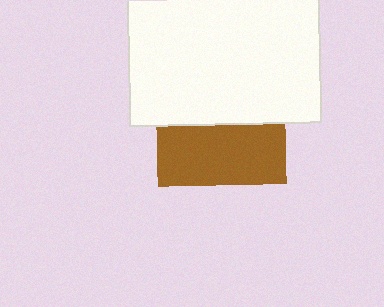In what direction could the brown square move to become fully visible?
The brown square could move down. That would shift it out from behind the white rectangle entirely.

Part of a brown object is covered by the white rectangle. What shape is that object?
It is a square.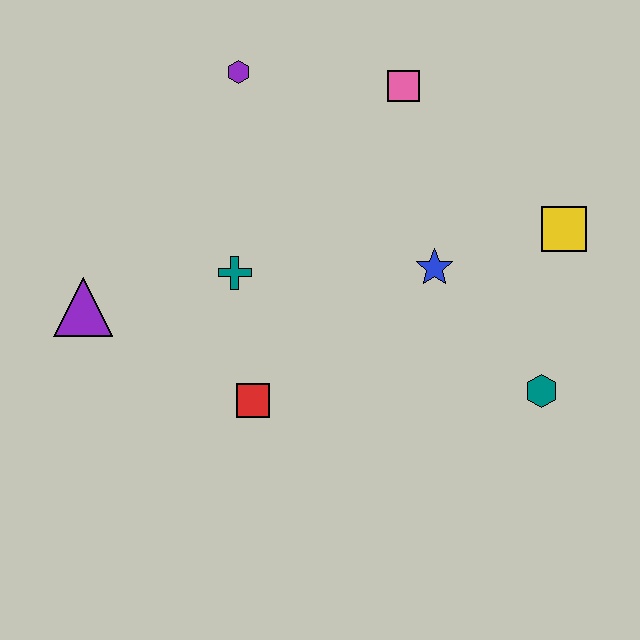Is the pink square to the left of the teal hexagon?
Yes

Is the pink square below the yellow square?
No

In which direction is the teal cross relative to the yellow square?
The teal cross is to the left of the yellow square.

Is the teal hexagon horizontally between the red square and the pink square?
No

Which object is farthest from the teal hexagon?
The purple triangle is farthest from the teal hexagon.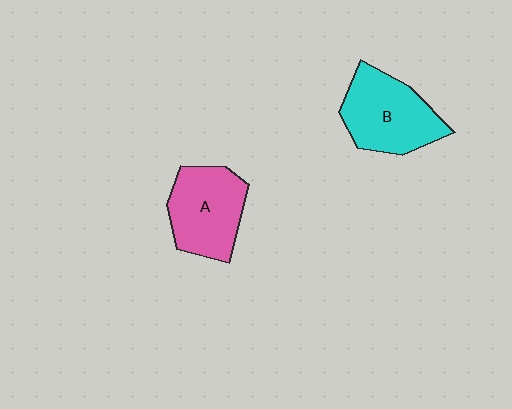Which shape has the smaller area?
Shape A (pink).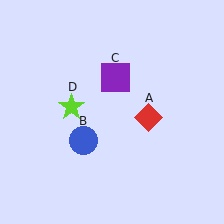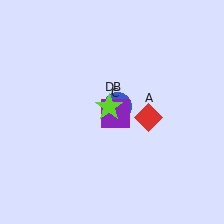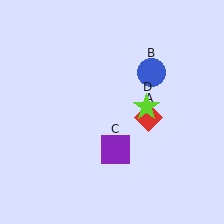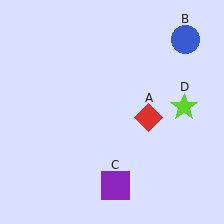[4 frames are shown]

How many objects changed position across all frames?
3 objects changed position: blue circle (object B), purple square (object C), lime star (object D).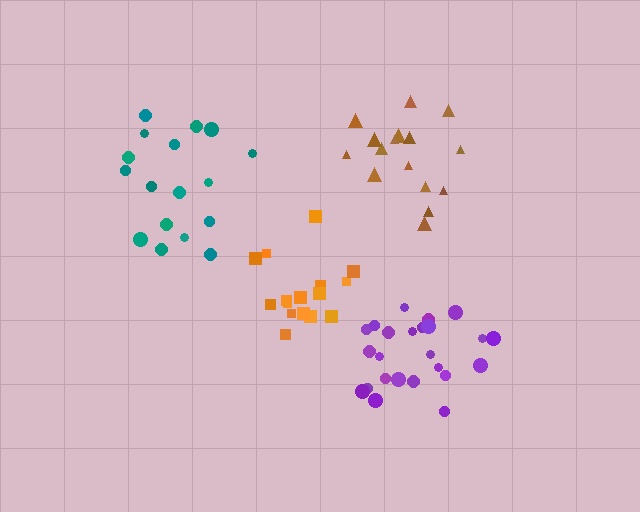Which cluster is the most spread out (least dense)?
Teal.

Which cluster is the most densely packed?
Orange.